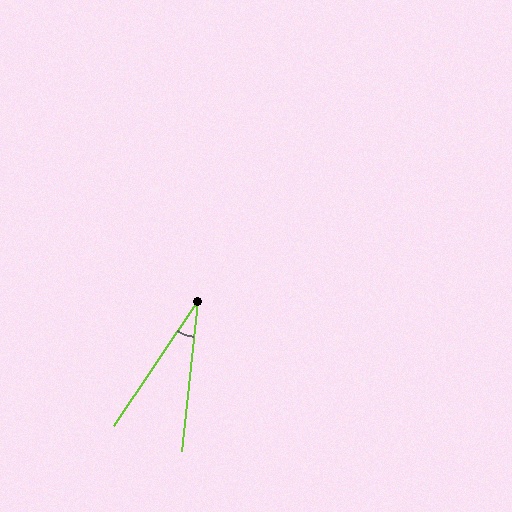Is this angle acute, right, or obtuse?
It is acute.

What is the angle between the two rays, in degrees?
Approximately 28 degrees.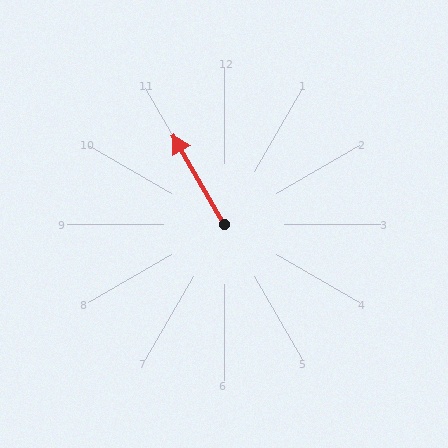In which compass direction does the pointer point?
Northwest.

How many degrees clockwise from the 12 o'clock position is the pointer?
Approximately 330 degrees.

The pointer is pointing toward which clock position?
Roughly 11 o'clock.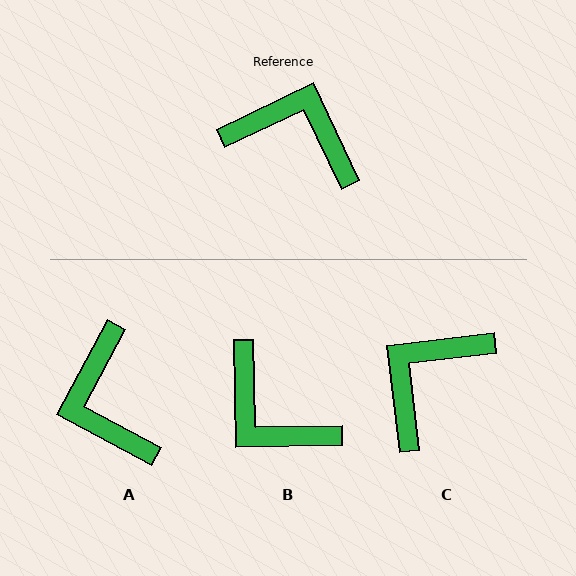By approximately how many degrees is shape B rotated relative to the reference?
Approximately 156 degrees counter-clockwise.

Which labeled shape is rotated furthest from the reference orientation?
B, about 156 degrees away.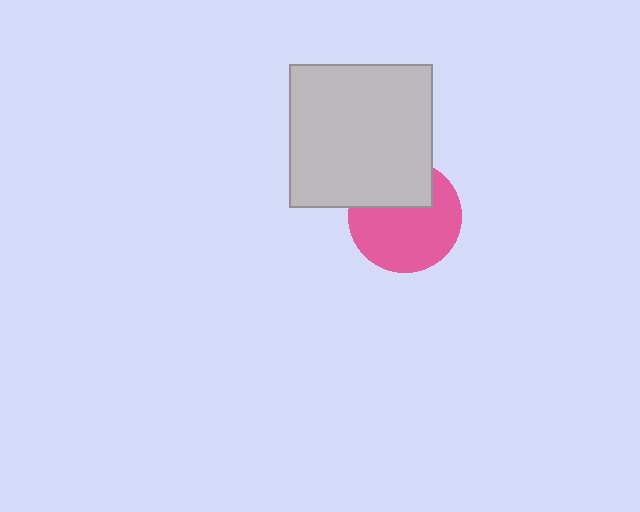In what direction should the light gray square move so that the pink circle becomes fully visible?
The light gray square should move up. That is the shortest direction to clear the overlap and leave the pink circle fully visible.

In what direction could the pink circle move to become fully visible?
The pink circle could move down. That would shift it out from behind the light gray square entirely.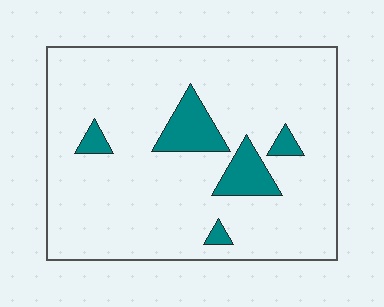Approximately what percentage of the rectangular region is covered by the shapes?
Approximately 10%.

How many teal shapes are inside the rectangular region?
5.